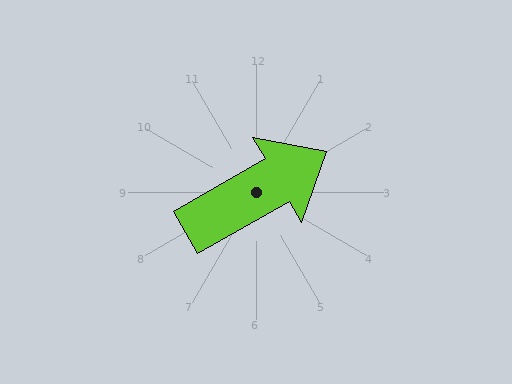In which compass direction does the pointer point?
Northeast.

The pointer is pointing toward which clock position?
Roughly 2 o'clock.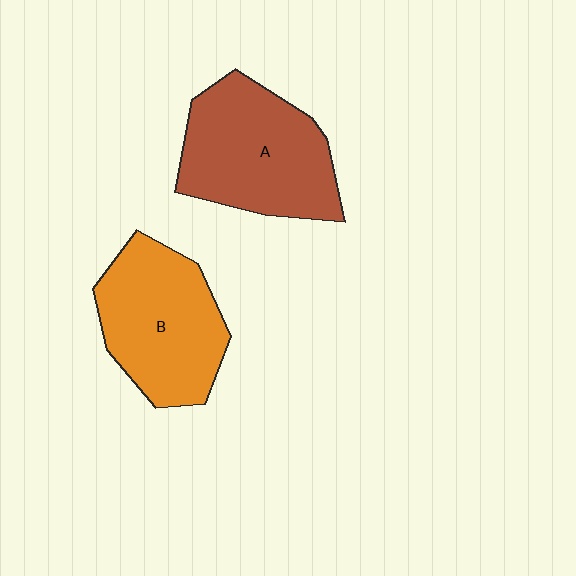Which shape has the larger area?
Shape A (brown).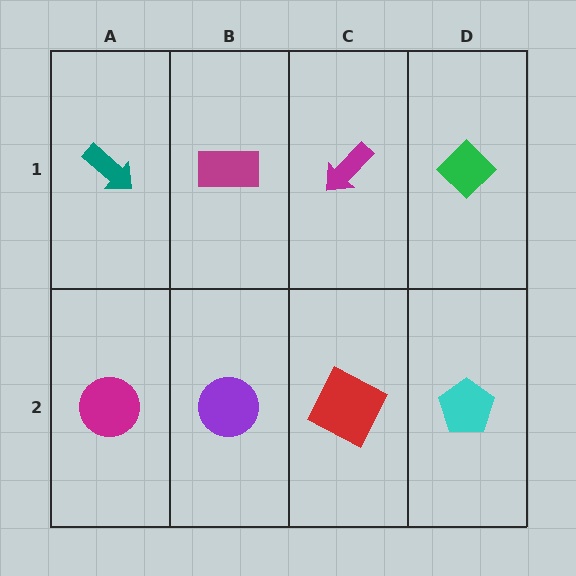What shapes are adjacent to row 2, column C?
A magenta arrow (row 1, column C), a purple circle (row 2, column B), a cyan pentagon (row 2, column D).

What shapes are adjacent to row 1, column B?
A purple circle (row 2, column B), a teal arrow (row 1, column A), a magenta arrow (row 1, column C).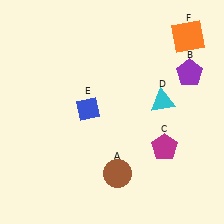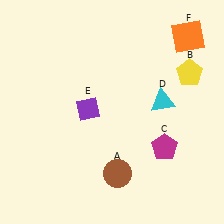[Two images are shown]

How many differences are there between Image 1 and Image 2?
There are 2 differences between the two images.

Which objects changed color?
B changed from purple to yellow. E changed from blue to purple.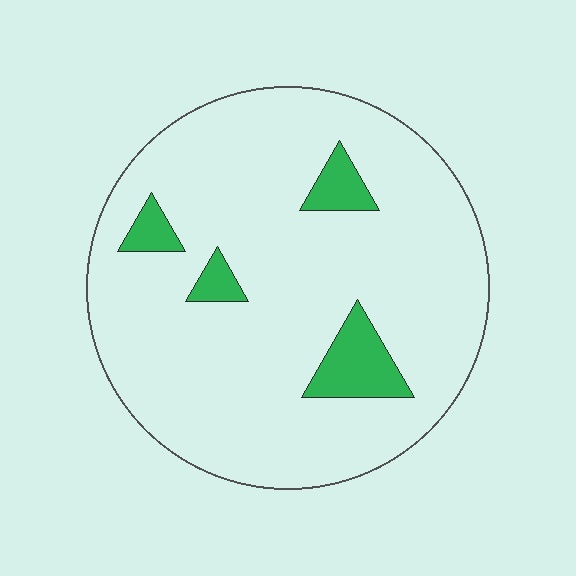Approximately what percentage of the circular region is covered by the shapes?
Approximately 10%.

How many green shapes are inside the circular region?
4.